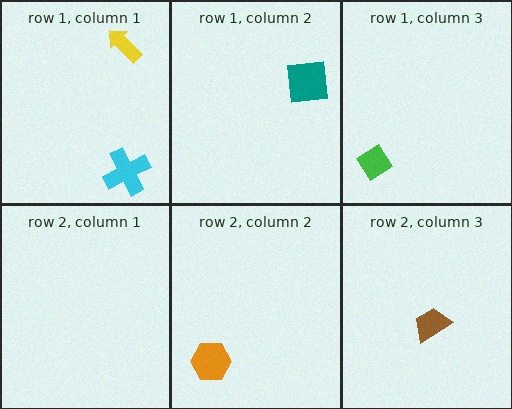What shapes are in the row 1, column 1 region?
The yellow arrow, the cyan cross.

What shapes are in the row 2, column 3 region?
The brown trapezoid.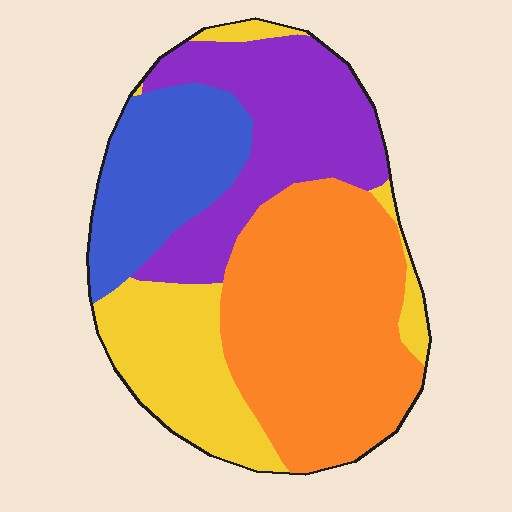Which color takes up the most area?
Orange, at roughly 35%.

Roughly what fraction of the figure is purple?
Purple takes up less than a quarter of the figure.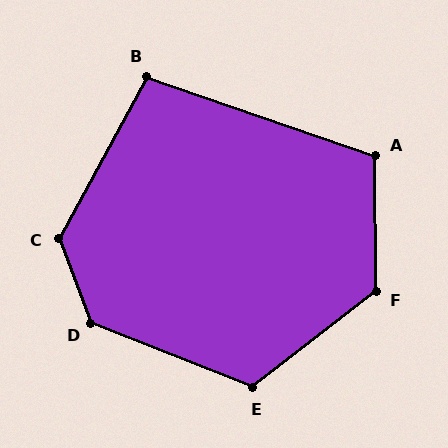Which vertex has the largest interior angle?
D, at approximately 133 degrees.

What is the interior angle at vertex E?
Approximately 120 degrees (obtuse).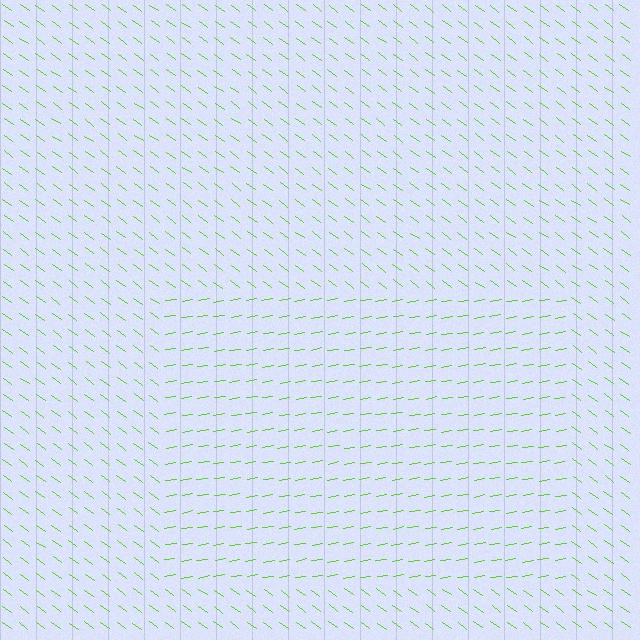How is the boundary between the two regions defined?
The boundary is defined purely by a change in line orientation (approximately 45 degrees difference). All lines are the same color and thickness.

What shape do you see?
I see a rectangle.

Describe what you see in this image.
The image is filled with small lime line segments. A rectangle region in the image has lines oriented differently from the surrounding lines, creating a visible texture boundary.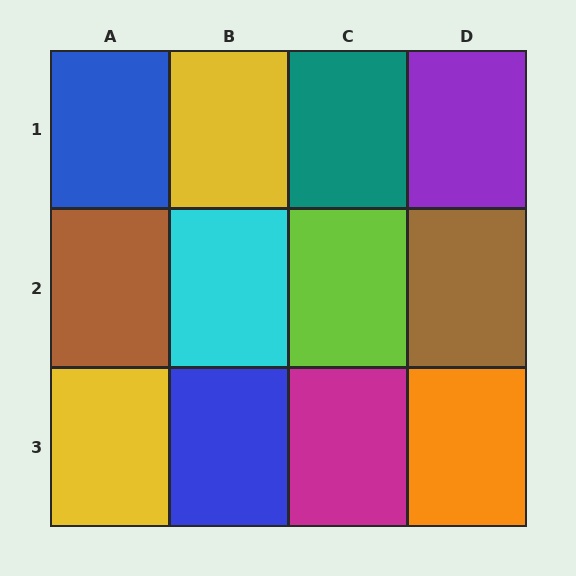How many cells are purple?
1 cell is purple.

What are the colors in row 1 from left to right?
Blue, yellow, teal, purple.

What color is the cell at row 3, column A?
Yellow.